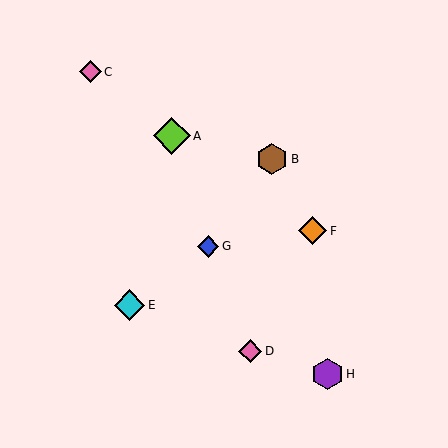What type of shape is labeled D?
Shape D is a pink diamond.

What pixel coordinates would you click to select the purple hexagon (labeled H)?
Click at (328, 374) to select the purple hexagon H.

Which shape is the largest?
The lime diamond (labeled A) is the largest.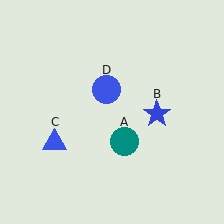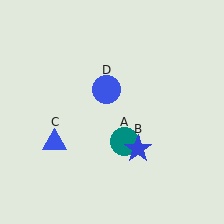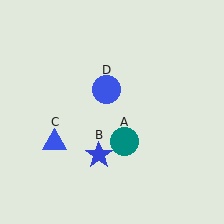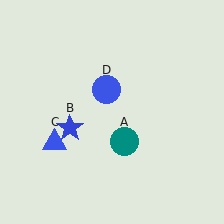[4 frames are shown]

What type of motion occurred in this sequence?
The blue star (object B) rotated clockwise around the center of the scene.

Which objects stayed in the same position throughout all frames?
Teal circle (object A) and blue triangle (object C) and blue circle (object D) remained stationary.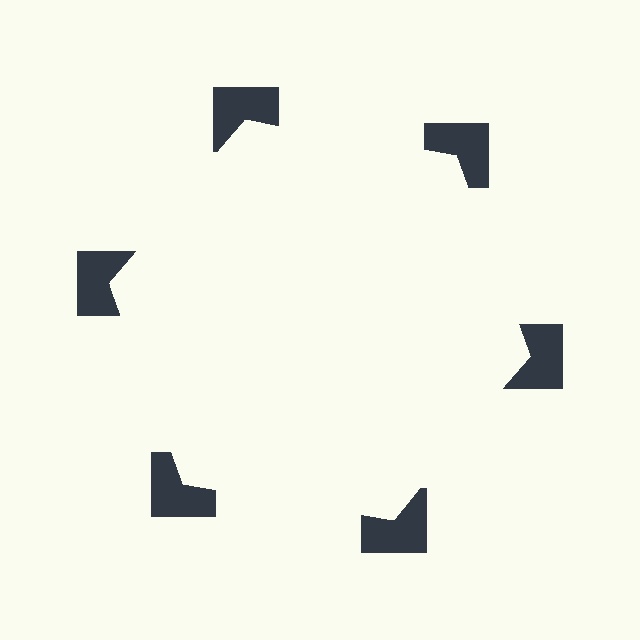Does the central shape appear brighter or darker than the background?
It typically appears slightly brighter than the background, even though no actual brightness change is drawn.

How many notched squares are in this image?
There are 6 — one at each vertex of the illusory hexagon.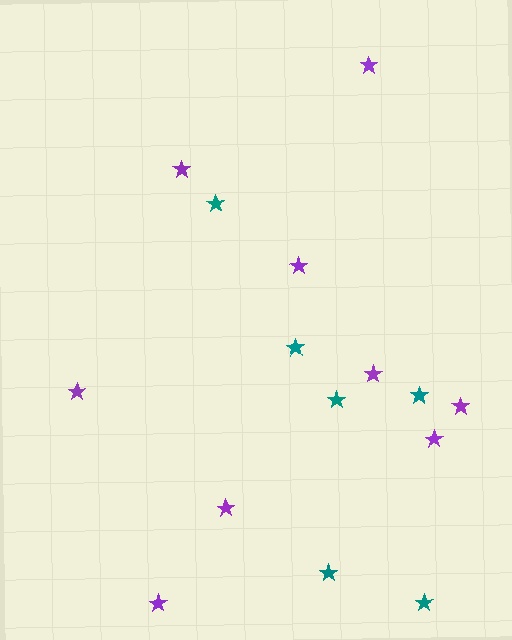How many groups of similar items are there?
There are 2 groups: one group of purple stars (9) and one group of teal stars (6).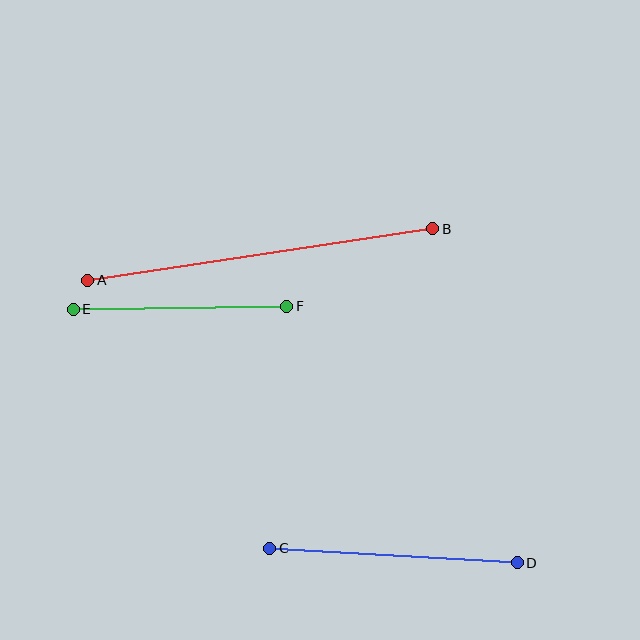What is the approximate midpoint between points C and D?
The midpoint is at approximately (394, 555) pixels.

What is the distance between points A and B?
The distance is approximately 349 pixels.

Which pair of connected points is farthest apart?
Points A and B are farthest apart.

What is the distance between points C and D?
The distance is approximately 248 pixels.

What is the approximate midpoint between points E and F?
The midpoint is at approximately (180, 308) pixels.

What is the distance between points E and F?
The distance is approximately 214 pixels.